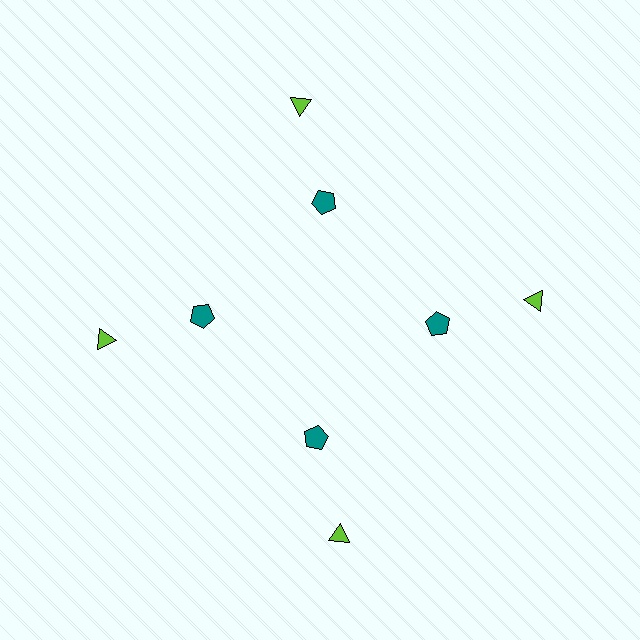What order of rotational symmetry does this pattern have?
This pattern has 4-fold rotational symmetry.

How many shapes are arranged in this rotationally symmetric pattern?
There are 8 shapes, arranged in 4 groups of 2.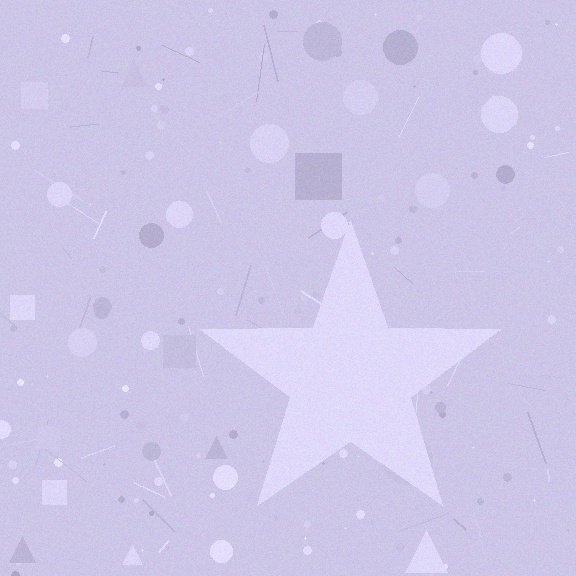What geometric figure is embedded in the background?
A star is embedded in the background.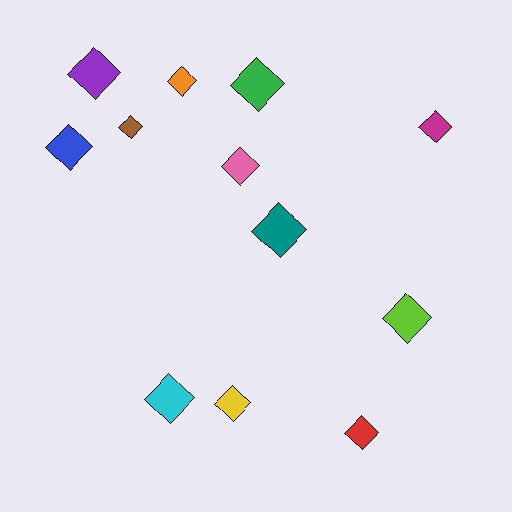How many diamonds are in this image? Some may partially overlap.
There are 12 diamonds.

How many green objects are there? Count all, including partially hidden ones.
There is 1 green object.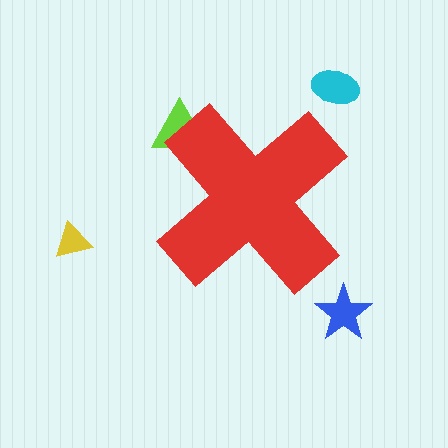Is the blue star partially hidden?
No, the blue star is fully visible.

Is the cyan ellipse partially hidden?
No, the cyan ellipse is fully visible.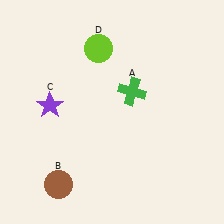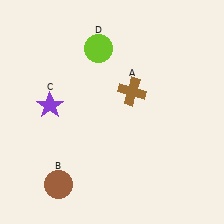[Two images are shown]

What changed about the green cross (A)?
In Image 1, A is green. In Image 2, it changed to brown.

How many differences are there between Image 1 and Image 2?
There is 1 difference between the two images.